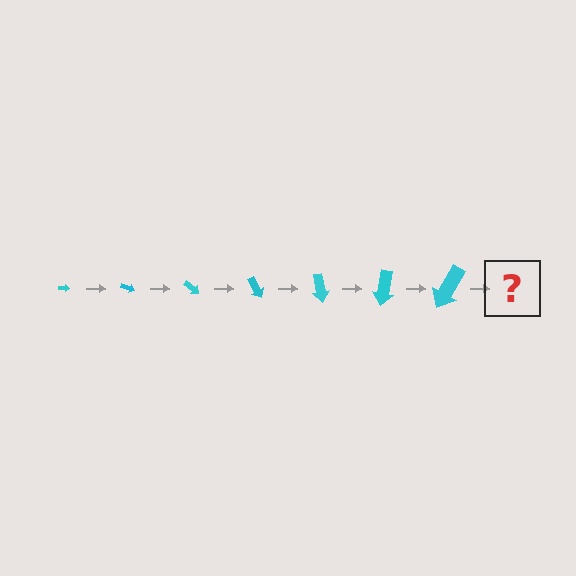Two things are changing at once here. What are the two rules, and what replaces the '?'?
The two rules are that the arrow grows larger each step and it rotates 20 degrees each step. The '?' should be an arrow, larger than the previous one and rotated 140 degrees from the start.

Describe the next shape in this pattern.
It should be an arrow, larger than the previous one and rotated 140 degrees from the start.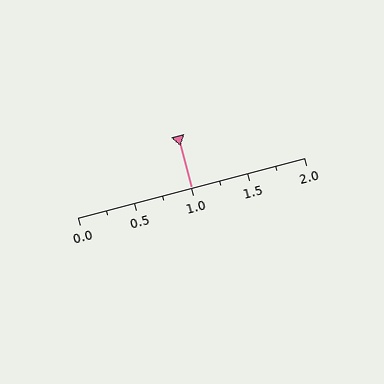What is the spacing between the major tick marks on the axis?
The major ticks are spaced 0.5 apart.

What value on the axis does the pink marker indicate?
The marker indicates approximately 1.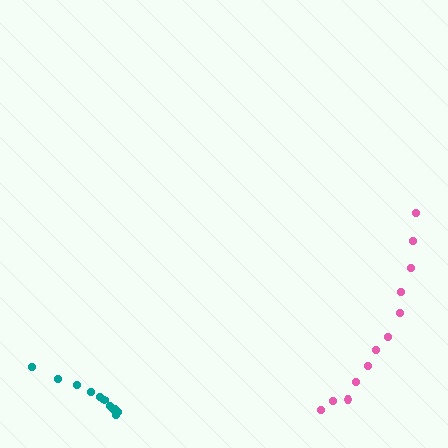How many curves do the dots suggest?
There are 2 distinct paths.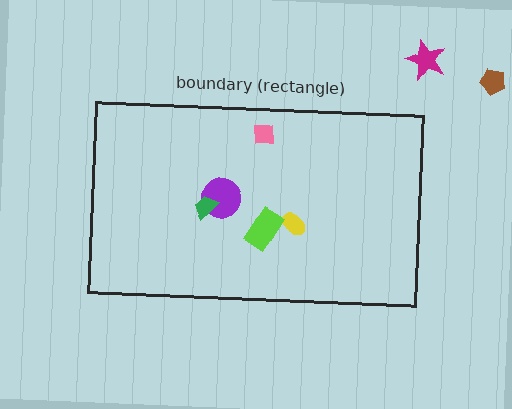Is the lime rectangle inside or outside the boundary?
Inside.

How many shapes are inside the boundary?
5 inside, 2 outside.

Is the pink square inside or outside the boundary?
Inside.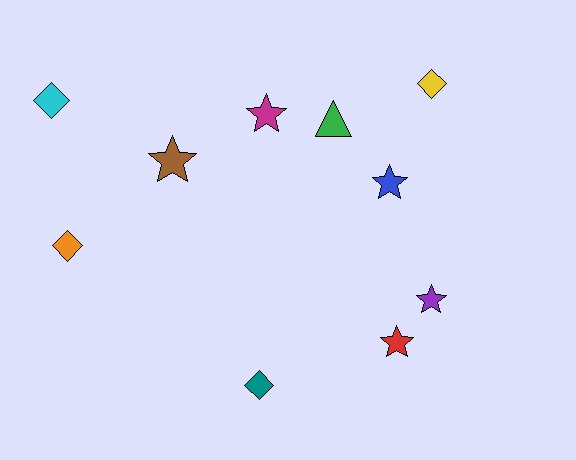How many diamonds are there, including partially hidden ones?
There are 4 diamonds.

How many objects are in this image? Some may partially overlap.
There are 10 objects.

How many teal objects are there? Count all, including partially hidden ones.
There is 1 teal object.